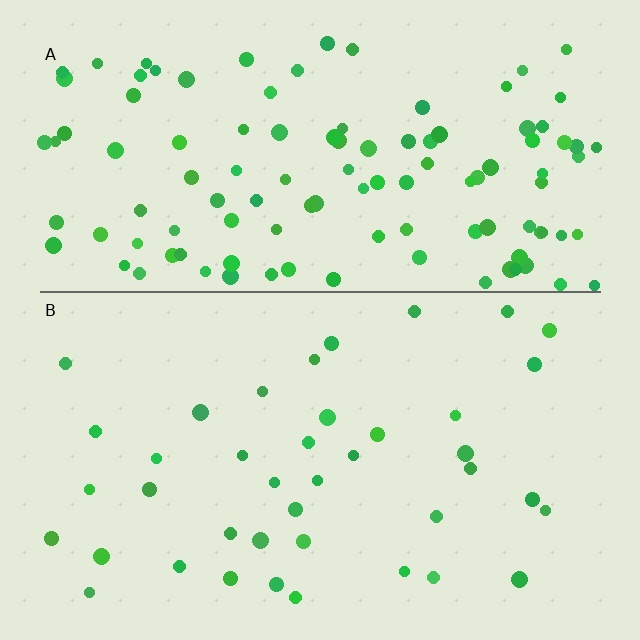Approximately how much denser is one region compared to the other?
Approximately 2.8× — region A over region B.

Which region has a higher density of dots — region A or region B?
A (the top).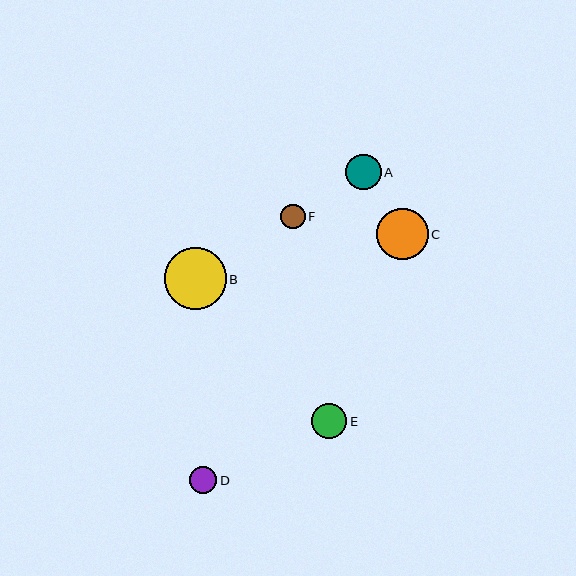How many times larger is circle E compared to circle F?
Circle E is approximately 1.4 times the size of circle F.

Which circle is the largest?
Circle B is the largest with a size of approximately 62 pixels.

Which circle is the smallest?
Circle F is the smallest with a size of approximately 25 pixels.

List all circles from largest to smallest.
From largest to smallest: B, C, E, A, D, F.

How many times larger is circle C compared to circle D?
Circle C is approximately 1.9 times the size of circle D.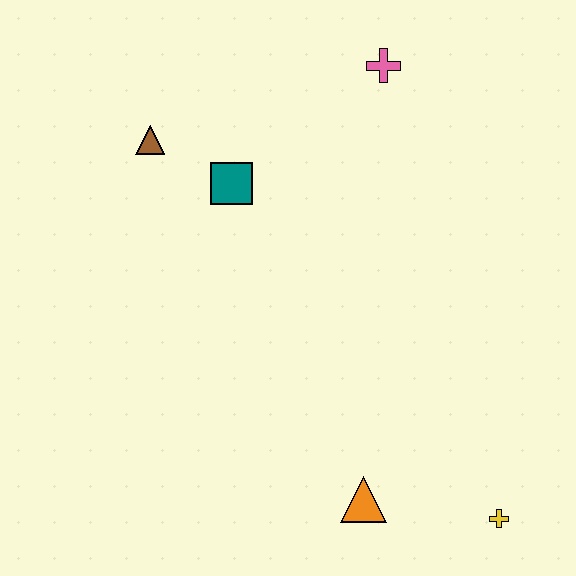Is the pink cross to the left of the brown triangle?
No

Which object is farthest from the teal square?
The yellow cross is farthest from the teal square.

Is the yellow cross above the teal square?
No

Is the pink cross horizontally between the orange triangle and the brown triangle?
No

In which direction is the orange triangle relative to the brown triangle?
The orange triangle is below the brown triangle.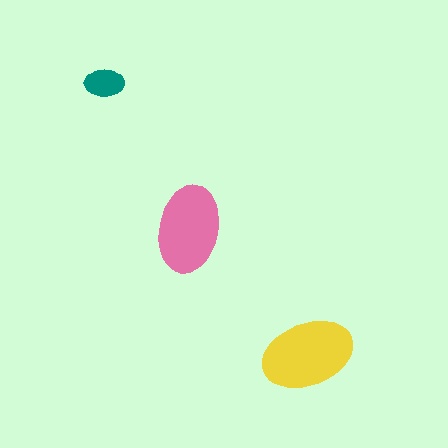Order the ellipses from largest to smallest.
the yellow one, the pink one, the teal one.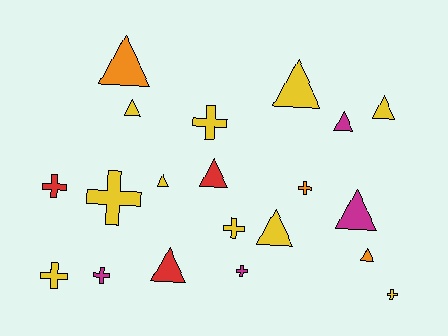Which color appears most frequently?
Yellow, with 10 objects.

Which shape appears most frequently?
Triangle, with 11 objects.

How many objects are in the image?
There are 20 objects.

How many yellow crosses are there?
There are 5 yellow crosses.